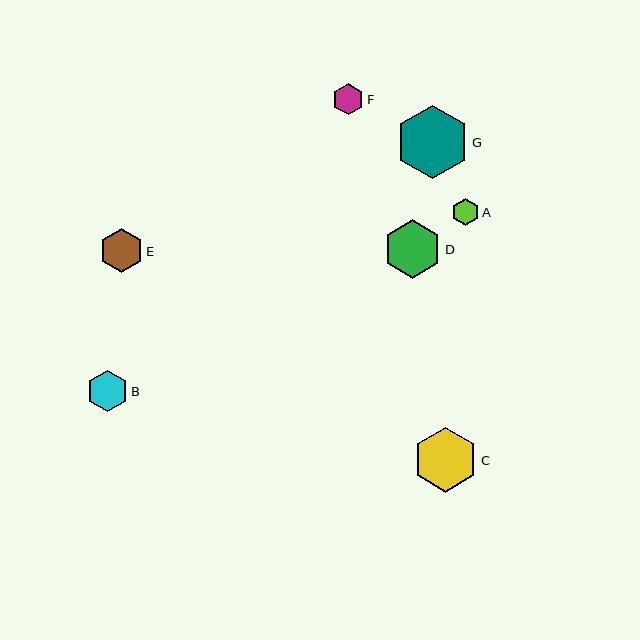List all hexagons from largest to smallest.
From largest to smallest: G, C, D, E, B, F, A.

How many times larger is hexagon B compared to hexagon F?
Hexagon B is approximately 1.3 times the size of hexagon F.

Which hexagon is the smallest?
Hexagon A is the smallest with a size of approximately 27 pixels.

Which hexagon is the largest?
Hexagon G is the largest with a size of approximately 73 pixels.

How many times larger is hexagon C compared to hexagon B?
Hexagon C is approximately 1.6 times the size of hexagon B.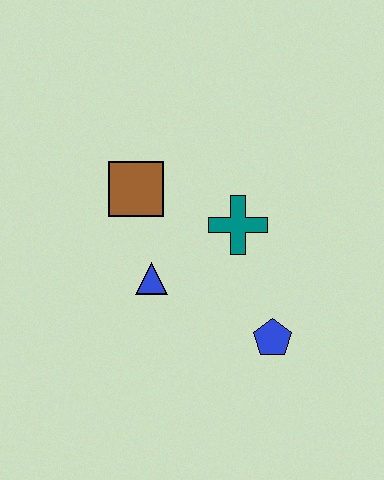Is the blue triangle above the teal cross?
No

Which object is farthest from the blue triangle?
The blue pentagon is farthest from the blue triangle.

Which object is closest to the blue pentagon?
The teal cross is closest to the blue pentagon.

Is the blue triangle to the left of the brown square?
No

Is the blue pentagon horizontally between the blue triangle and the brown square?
No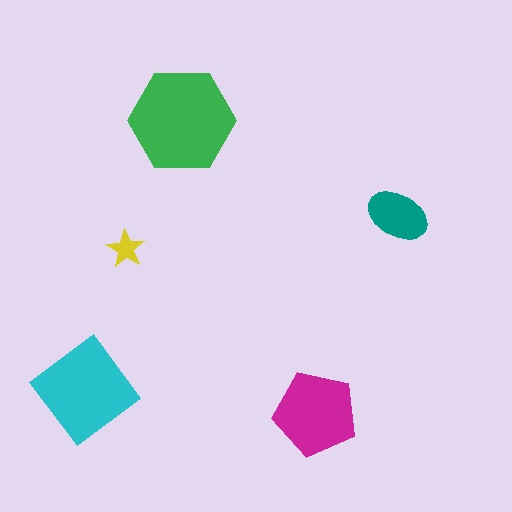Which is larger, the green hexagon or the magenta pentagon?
The green hexagon.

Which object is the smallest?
The yellow star.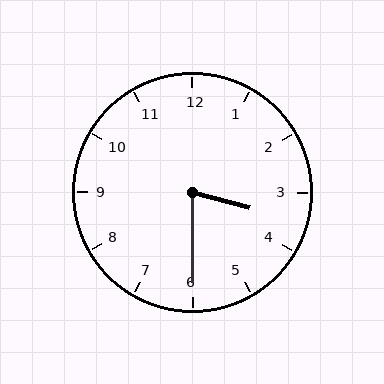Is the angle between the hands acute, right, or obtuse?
It is acute.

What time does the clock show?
3:30.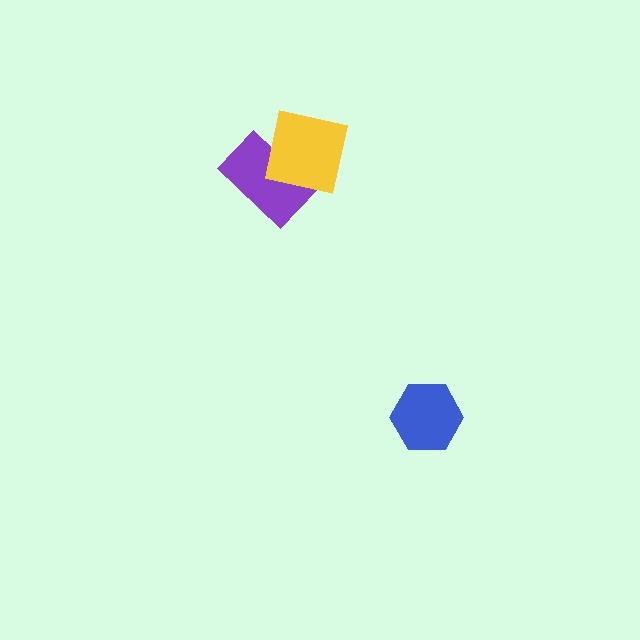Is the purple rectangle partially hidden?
Yes, it is partially covered by another shape.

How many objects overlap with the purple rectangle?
1 object overlaps with the purple rectangle.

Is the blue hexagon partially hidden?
No, no other shape covers it.